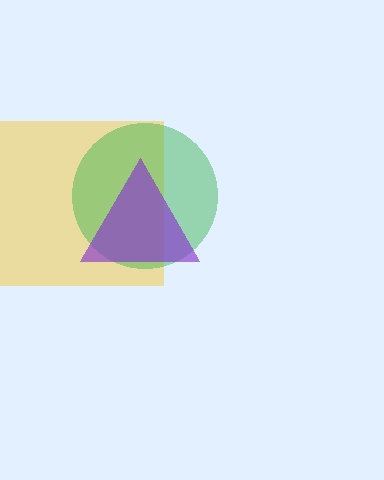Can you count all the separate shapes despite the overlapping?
Yes, there are 3 separate shapes.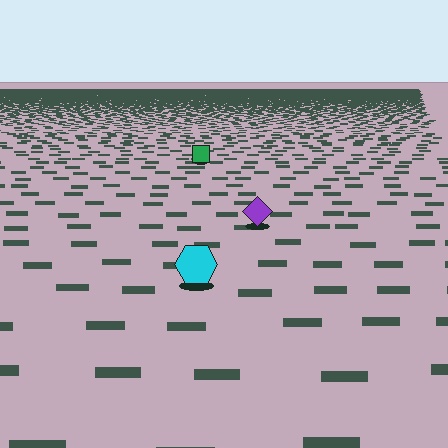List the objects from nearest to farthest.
From nearest to farthest: the cyan hexagon, the purple diamond, the green square.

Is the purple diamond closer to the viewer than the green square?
Yes. The purple diamond is closer — you can tell from the texture gradient: the ground texture is coarser near it.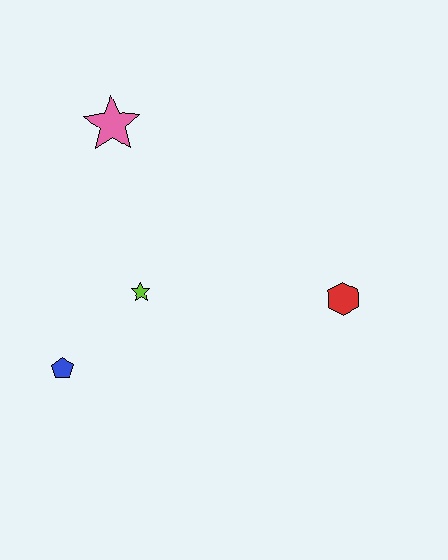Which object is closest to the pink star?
The lime star is closest to the pink star.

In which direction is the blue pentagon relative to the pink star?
The blue pentagon is below the pink star.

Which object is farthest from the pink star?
The red hexagon is farthest from the pink star.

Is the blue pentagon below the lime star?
Yes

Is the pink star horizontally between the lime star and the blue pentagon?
Yes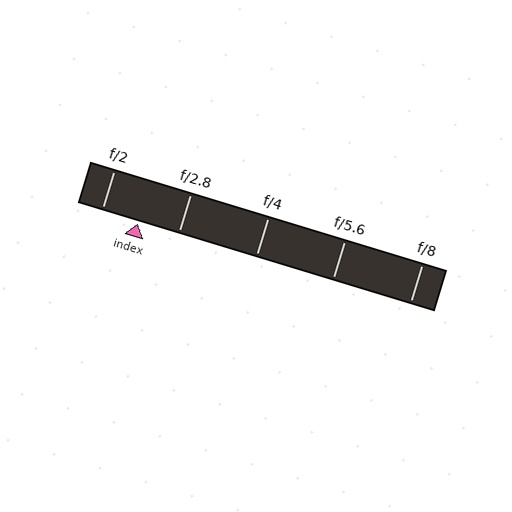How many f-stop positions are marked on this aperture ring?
There are 5 f-stop positions marked.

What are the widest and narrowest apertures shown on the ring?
The widest aperture shown is f/2 and the narrowest is f/8.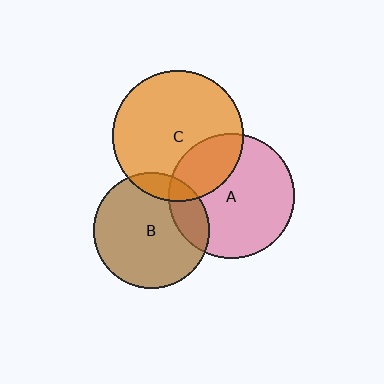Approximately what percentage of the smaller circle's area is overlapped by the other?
Approximately 25%.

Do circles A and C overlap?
Yes.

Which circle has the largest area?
Circle C (orange).